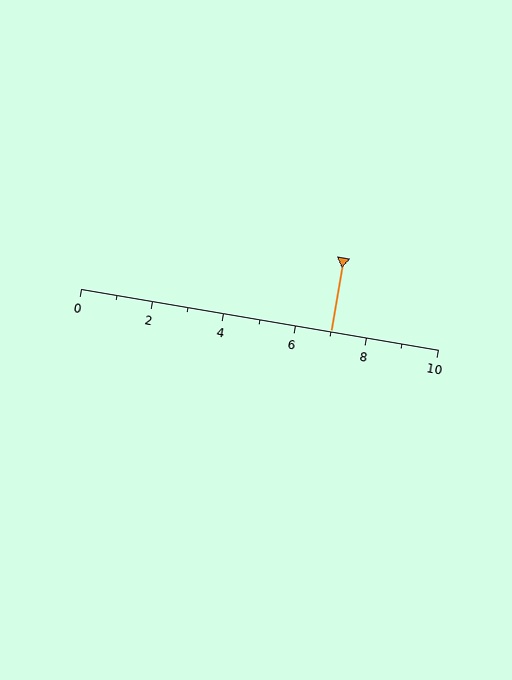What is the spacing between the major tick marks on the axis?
The major ticks are spaced 2 apart.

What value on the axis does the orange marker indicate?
The marker indicates approximately 7.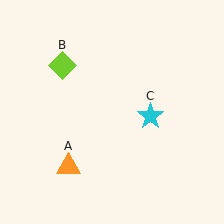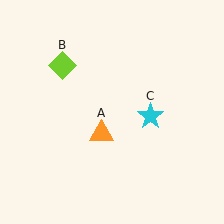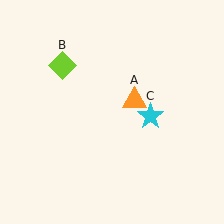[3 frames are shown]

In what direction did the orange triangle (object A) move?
The orange triangle (object A) moved up and to the right.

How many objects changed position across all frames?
1 object changed position: orange triangle (object A).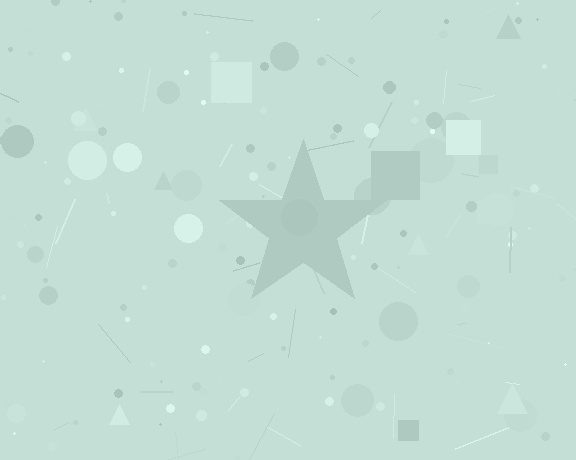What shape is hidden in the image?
A star is hidden in the image.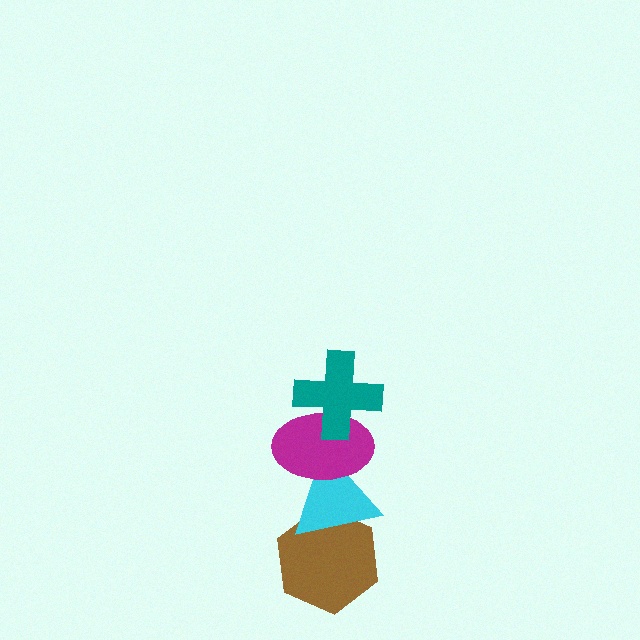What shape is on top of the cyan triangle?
The magenta ellipse is on top of the cyan triangle.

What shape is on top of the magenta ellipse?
The teal cross is on top of the magenta ellipse.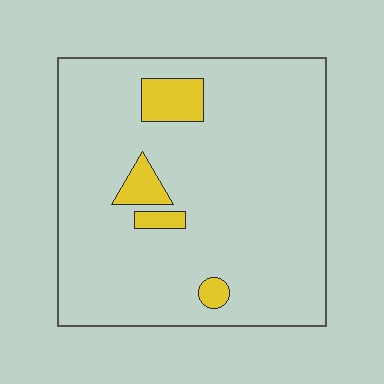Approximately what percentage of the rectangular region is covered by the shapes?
Approximately 10%.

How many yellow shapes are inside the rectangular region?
4.